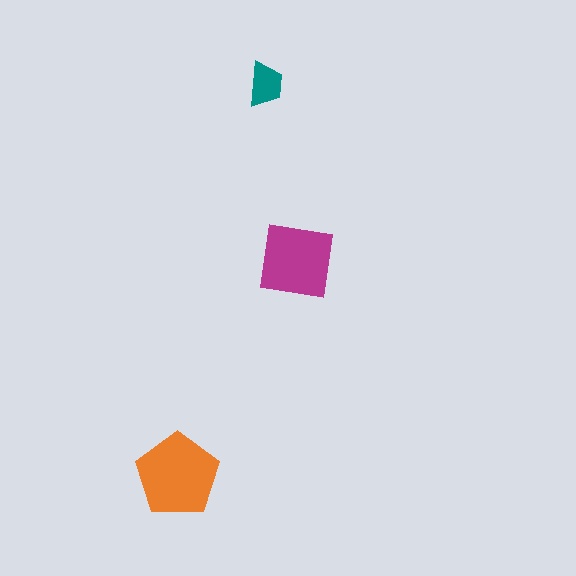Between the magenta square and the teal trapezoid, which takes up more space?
The magenta square.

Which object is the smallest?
The teal trapezoid.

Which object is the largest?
The orange pentagon.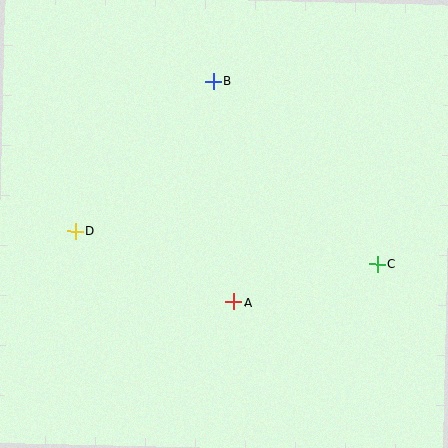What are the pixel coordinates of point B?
Point B is at (213, 81).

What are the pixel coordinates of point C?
Point C is at (377, 264).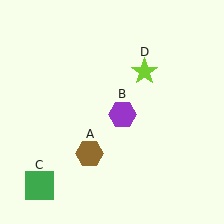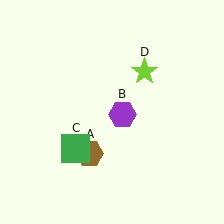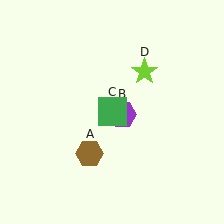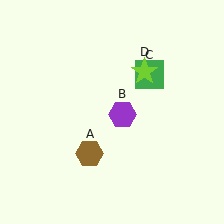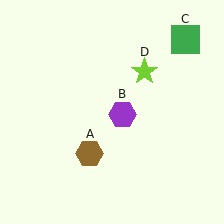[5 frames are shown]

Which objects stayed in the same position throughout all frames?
Brown hexagon (object A) and purple hexagon (object B) and lime star (object D) remained stationary.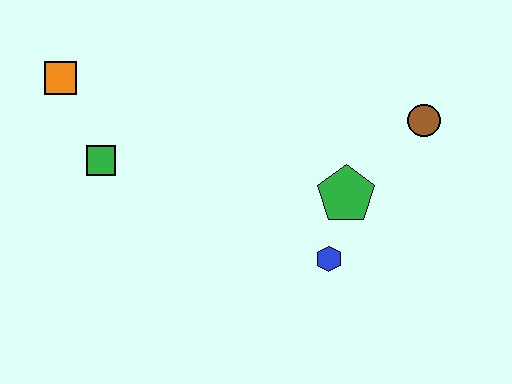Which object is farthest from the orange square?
The brown circle is farthest from the orange square.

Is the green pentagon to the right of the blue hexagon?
Yes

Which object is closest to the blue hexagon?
The green pentagon is closest to the blue hexagon.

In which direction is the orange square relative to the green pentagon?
The orange square is to the left of the green pentagon.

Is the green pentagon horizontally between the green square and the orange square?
No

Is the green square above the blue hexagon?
Yes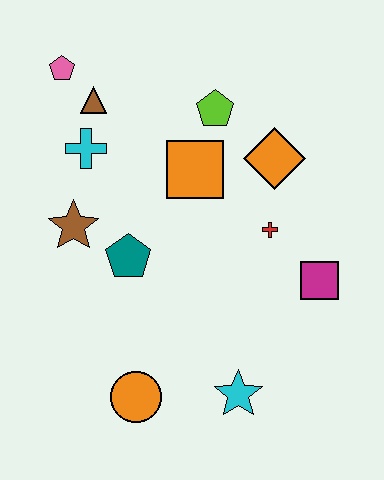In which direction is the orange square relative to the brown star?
The orange square is to the right of the brown star.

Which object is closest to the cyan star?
The orange circle is closest to the cyan star.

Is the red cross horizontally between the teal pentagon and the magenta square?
Yes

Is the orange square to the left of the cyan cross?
No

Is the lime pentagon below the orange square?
No